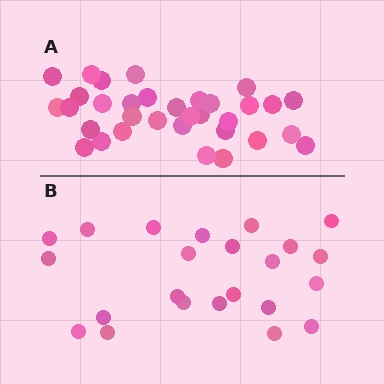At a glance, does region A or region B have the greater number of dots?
Region A (the top region) has more dots.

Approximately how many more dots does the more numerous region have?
Region A has roughly 10 or so more dots than region B.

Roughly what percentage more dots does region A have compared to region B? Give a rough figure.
About 45% more.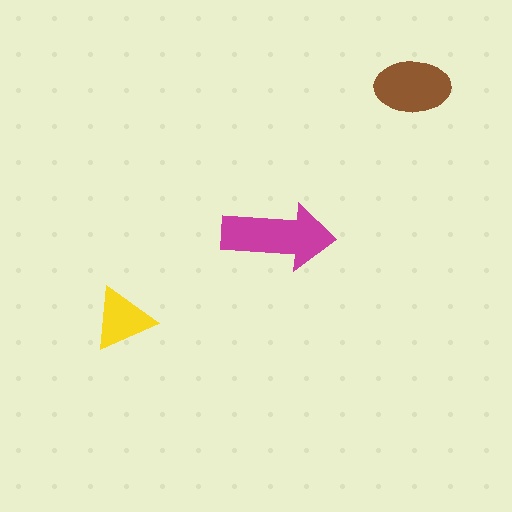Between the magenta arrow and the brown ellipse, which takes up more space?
The magenta arrow.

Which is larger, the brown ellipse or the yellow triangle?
The brown ellipse.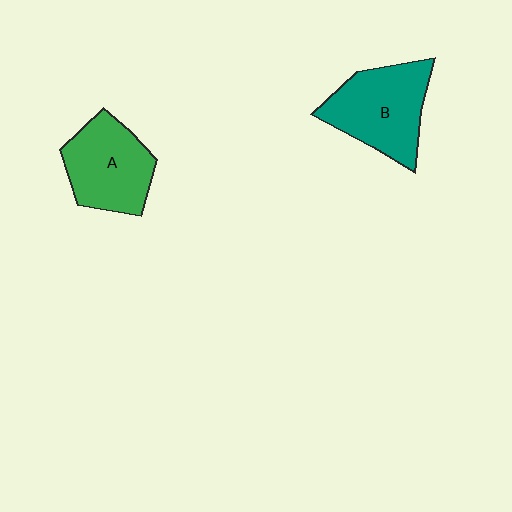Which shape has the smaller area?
Shape A (green).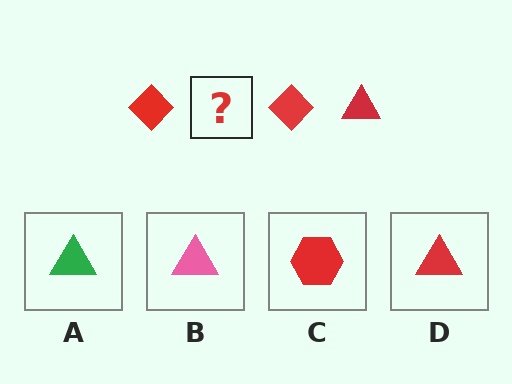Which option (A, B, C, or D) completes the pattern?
D.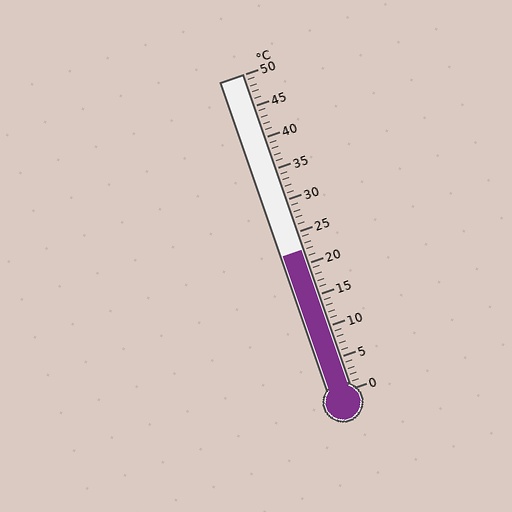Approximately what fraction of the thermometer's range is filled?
The thermometer is filled to approximately 45% of its range.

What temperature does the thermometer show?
The thermometer shows approximately 22°C.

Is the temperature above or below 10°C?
The temperature is above 10°C.